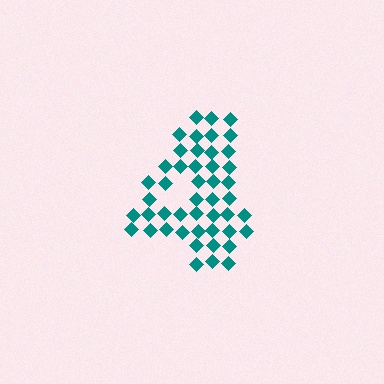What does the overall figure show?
The overall figure shows the digit 4.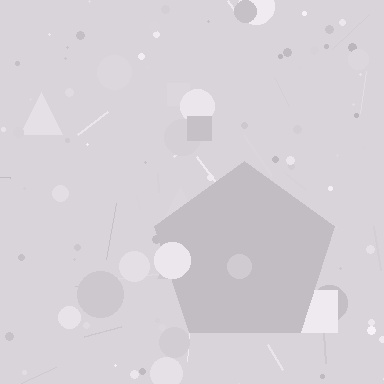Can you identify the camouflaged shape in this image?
The camouflaged shape is a pentagon.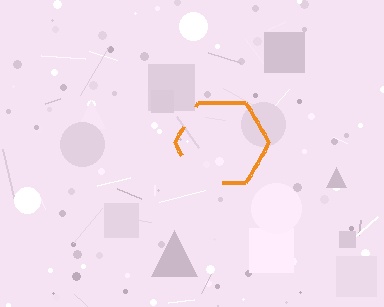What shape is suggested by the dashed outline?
The dashed outline suggests a hexagon.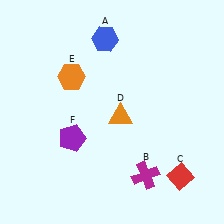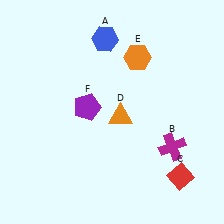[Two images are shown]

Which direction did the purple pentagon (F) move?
The purple pentagon (F) moved up.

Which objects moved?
The objects that moved are: the magenta cross (B), the orange hexagon (E), the purple pentagon (F).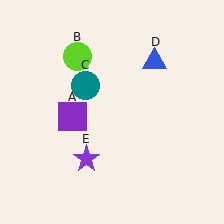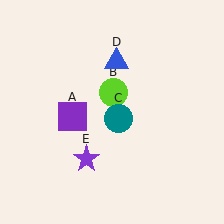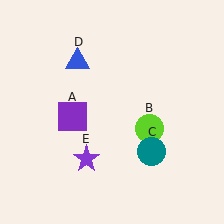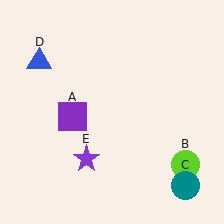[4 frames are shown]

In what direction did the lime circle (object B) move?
The lime circle (object B) moved down and to the right.